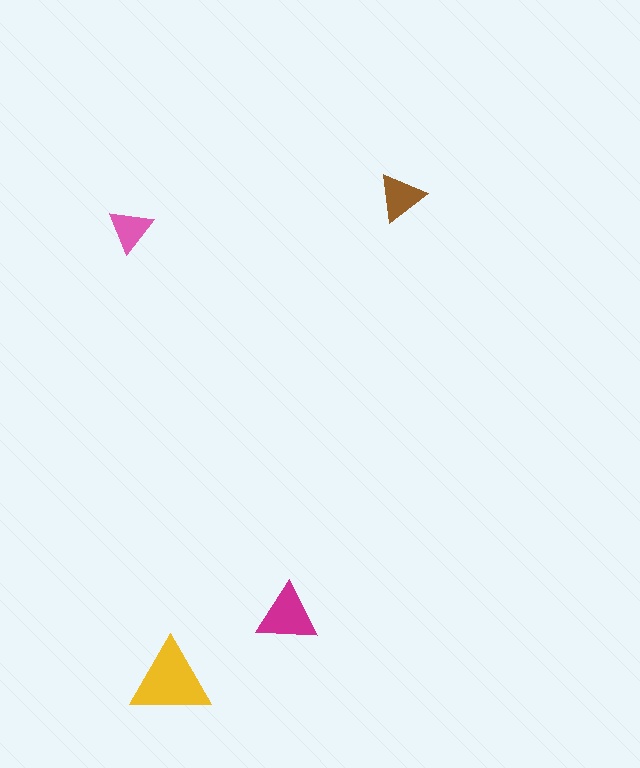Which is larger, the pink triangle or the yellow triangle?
The yellow one.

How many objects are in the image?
There are 4 objects in the image.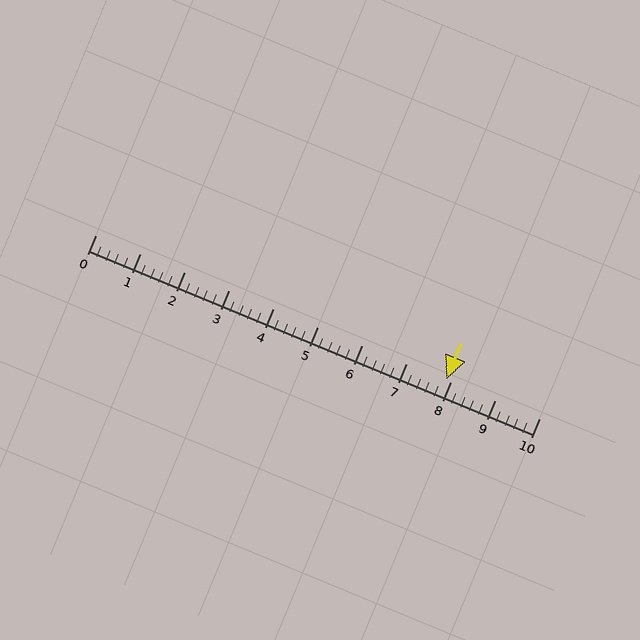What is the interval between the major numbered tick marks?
The major tick marks are spaced 1 units apart.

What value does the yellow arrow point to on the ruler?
The yellow arrow points to approximately 7.9.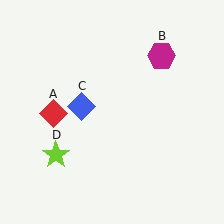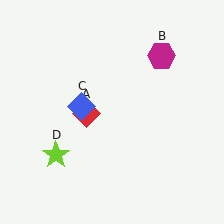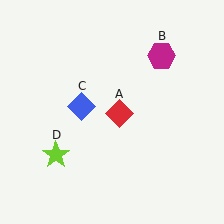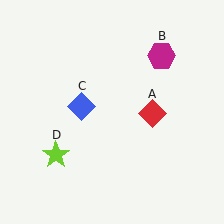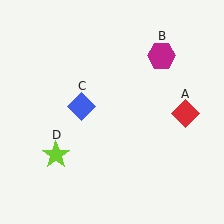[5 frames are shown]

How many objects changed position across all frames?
1 object changed position: red diamond (object A).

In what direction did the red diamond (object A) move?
The red diamond (object A) moved right.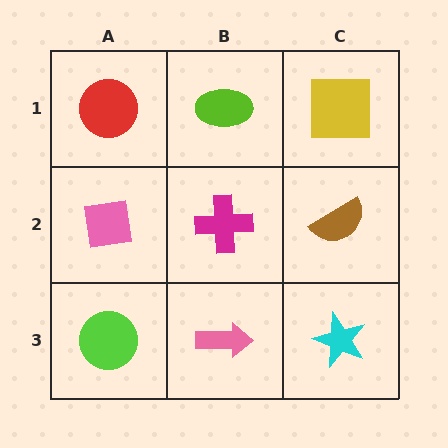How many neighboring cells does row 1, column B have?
3.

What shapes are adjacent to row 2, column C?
A yellow square (row 1, column C), a cyan star (row 3, column C), a magenta cross (row 2, column B).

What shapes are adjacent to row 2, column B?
A lime ellipse (row 1, column B), a pink arrow (row 3, column B), a pink square (row 2, column A), a brown semicircle (row 2, column C).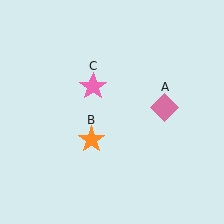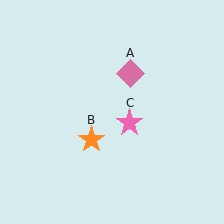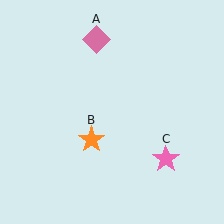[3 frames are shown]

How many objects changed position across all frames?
2 objects changed position: pink diamond (object A), pink star (object C).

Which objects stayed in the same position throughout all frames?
Orange star (object B) remained stationary.